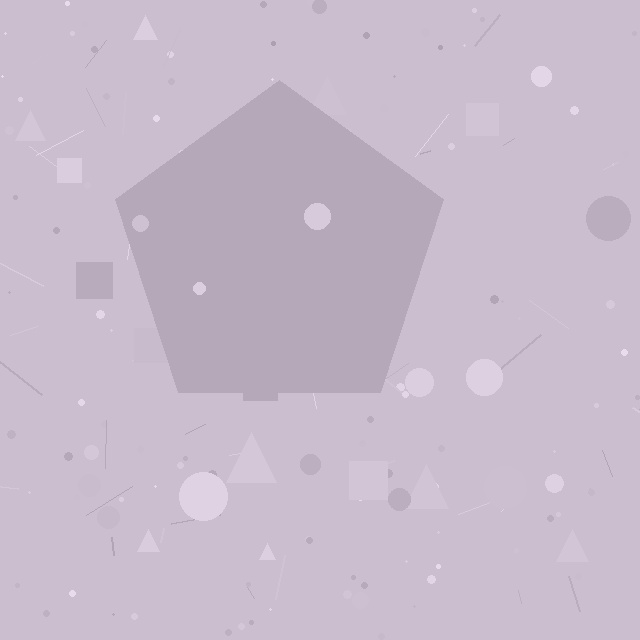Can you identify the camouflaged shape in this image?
The camouflaged shape is a pentagon.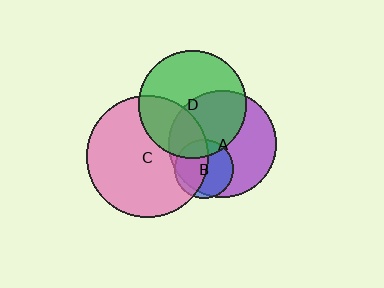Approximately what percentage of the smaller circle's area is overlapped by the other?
Approximately 20%.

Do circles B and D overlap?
Yes.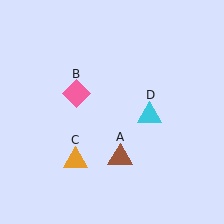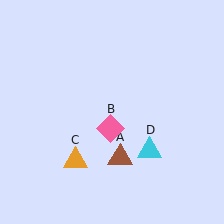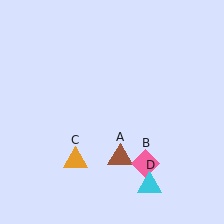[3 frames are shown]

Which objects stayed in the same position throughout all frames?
Brown triangle (object A) and orange triangle (object C) remained stationary.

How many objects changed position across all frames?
2 objects changed position: pink diamond (object B), cyan triangle (object D).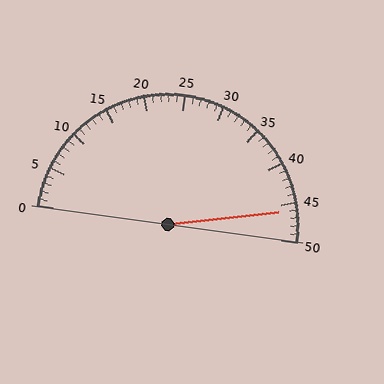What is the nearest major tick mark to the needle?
The nearest major tick mark is 45.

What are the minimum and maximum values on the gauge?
The gauge ranges from 0 to 50.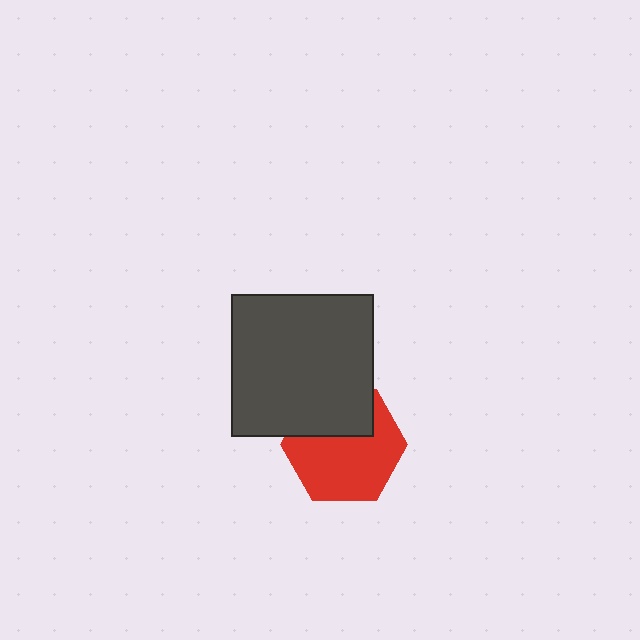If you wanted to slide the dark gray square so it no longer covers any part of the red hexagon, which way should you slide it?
Slide it up — that is the most direct way to separate the two shapes.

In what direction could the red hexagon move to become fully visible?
The red hexagon could move down. That would shift it out from behind the dark gray square entirely.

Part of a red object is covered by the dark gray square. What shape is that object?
It is a hexagon.